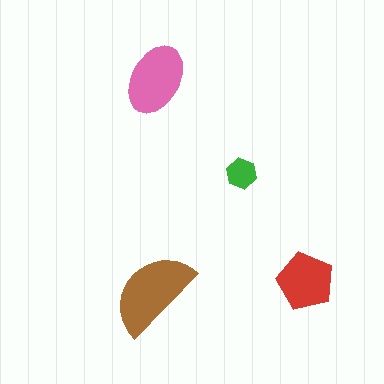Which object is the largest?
The brown semicircle.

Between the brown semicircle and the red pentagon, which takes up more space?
The brown semicircle.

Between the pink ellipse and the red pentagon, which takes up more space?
The pink ellipse.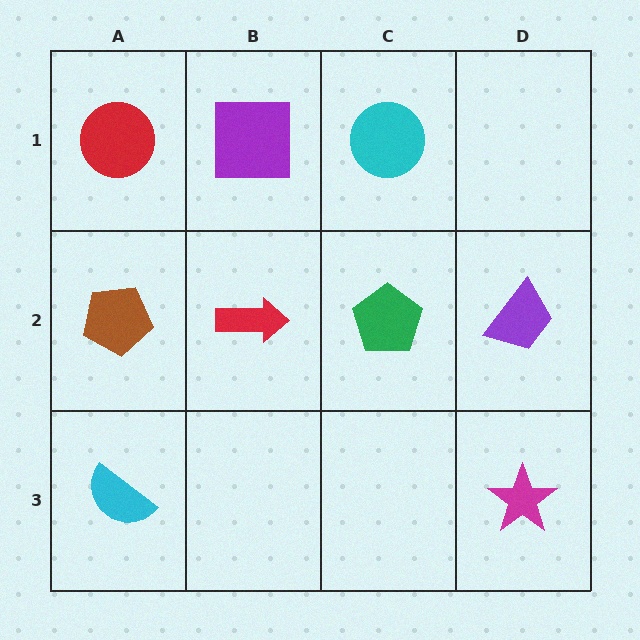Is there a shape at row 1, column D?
No, that cell is empty.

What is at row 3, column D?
A magenta star.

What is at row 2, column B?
A red arrow.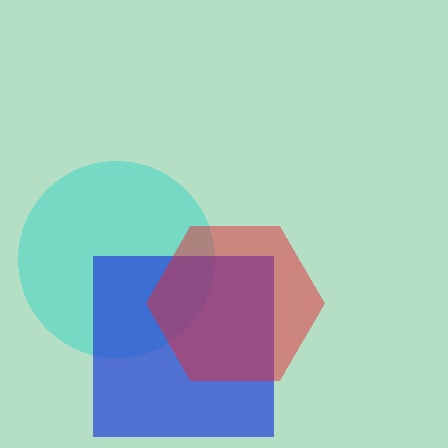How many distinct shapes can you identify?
There are 3 distinct shapes: a cyan circle, a blue square, a red hexagon.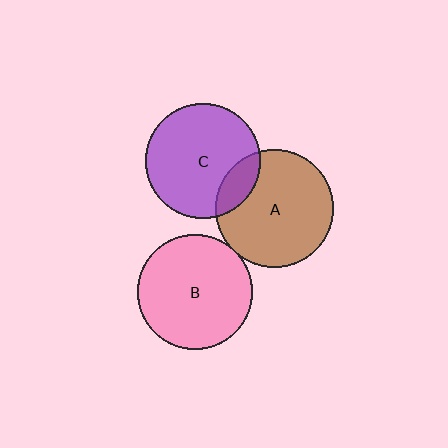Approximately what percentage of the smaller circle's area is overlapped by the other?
Approximately 5%.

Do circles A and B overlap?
Yes.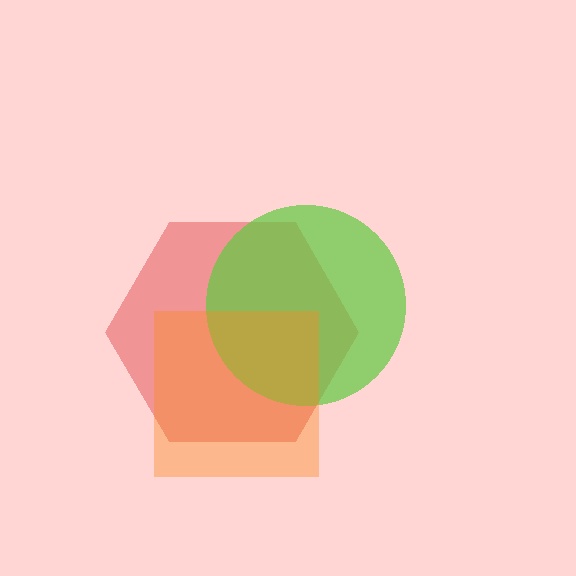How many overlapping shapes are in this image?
There are 3 overlapping shapes in the image.